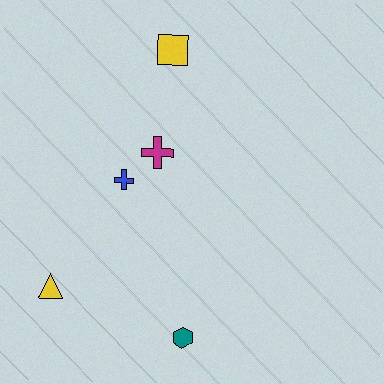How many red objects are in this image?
There are no red objects.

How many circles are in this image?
There are no circles.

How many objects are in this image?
There are 5 objects.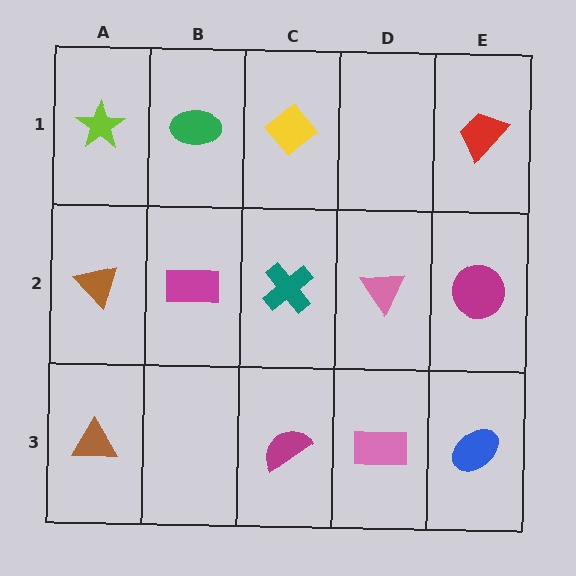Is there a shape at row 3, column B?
No, that cell is empty.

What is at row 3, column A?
A brown triangle.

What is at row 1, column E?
A red trapezoid.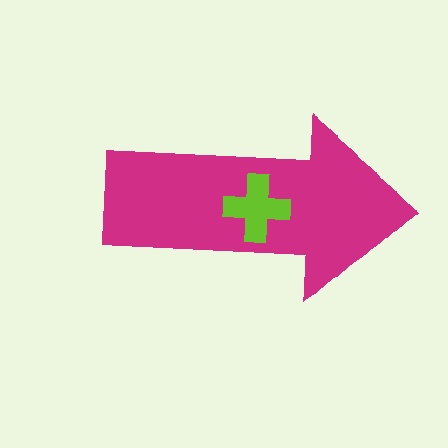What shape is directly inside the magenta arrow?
The lime cross.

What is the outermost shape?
The magenta arrow.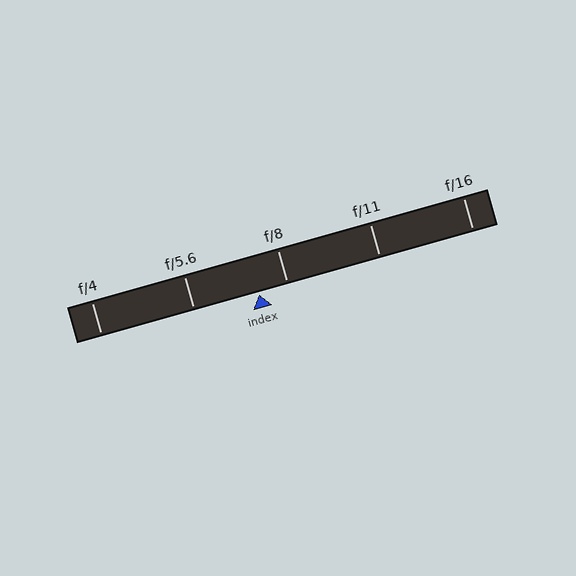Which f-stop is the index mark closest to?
The index mark is closest to f/8.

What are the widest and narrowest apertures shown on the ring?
The widest aperture shown is f/4 and the narrowest is f/16.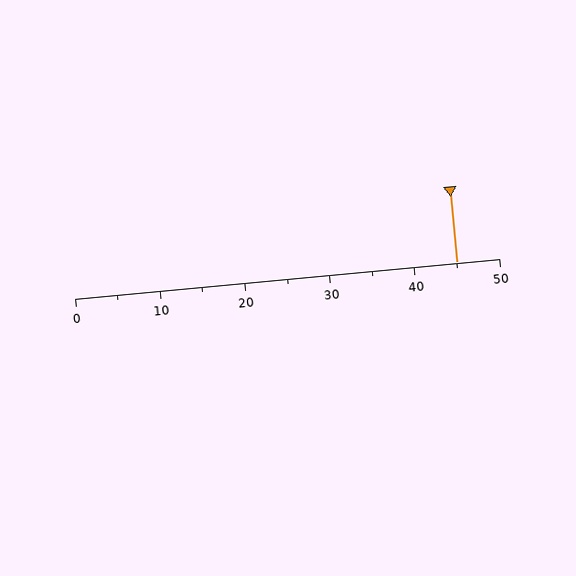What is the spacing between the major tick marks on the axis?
The major ticks are spaced 10 apart.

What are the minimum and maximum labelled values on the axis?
The axis runs from 0 to 50.